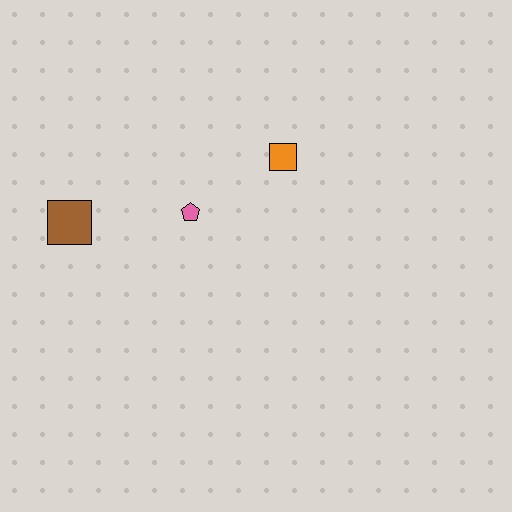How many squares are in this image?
There are 2 squares.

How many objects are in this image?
There are 3 objects.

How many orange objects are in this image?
There is 1 orange object.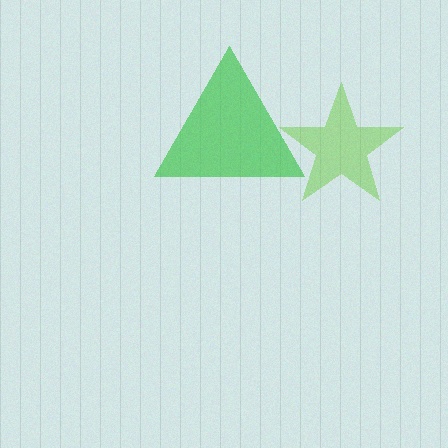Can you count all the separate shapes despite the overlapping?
Yes, there are 2 separate shapes.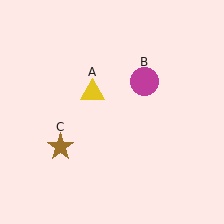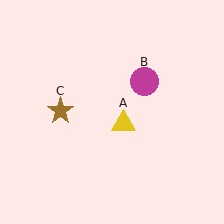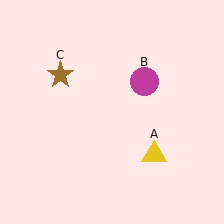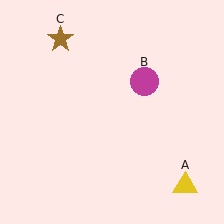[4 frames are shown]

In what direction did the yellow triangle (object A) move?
The yellow triangle (object A) moved down and to the right.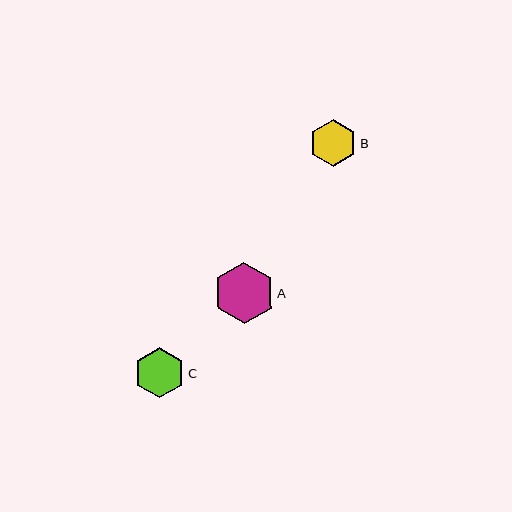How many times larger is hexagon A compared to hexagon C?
Hexagon A is approximately 1.2 times the size of hexagon C.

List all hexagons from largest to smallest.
From largest to smallest: A, C, B.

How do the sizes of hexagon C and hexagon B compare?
Hexagon C and hexagon B are approximately the same size.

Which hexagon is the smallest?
Hexagon B is the smallest with a size of approximately 47 pixels.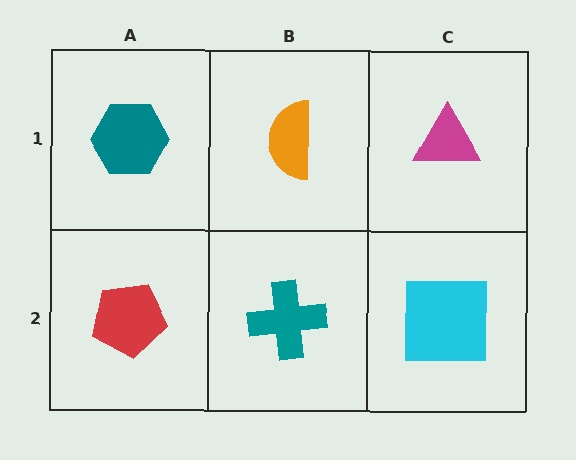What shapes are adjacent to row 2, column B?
An orange semicircle (row 1, column B), a red pentagon (row 2, column A), a cyan square (row 2, column C).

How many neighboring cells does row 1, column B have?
3.